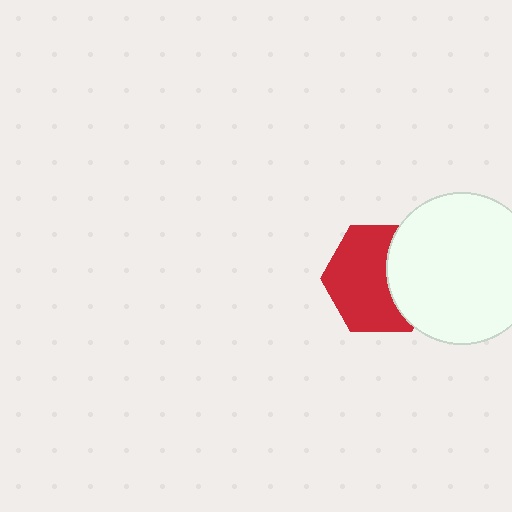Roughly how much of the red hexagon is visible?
About half of it is visible (roughly 64%).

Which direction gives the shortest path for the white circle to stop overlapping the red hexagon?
Moving right gives the shortest separation.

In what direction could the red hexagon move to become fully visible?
The red hexagon could move left. That would shift it out from behind the white circle entirely.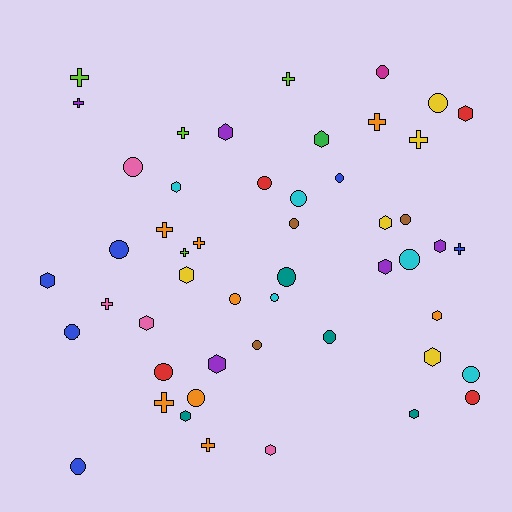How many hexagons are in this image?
There are 16 hexagons.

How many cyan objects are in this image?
There are 5 cyan objects.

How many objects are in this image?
There are 50 objects.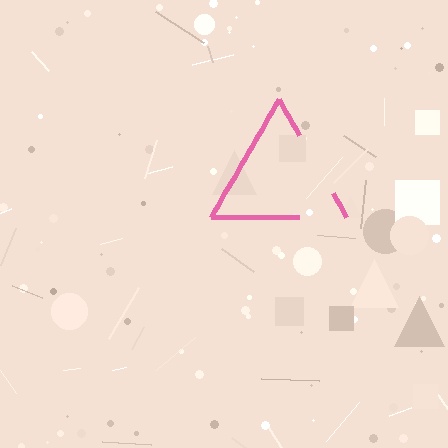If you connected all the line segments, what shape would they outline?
They would outline a triangle.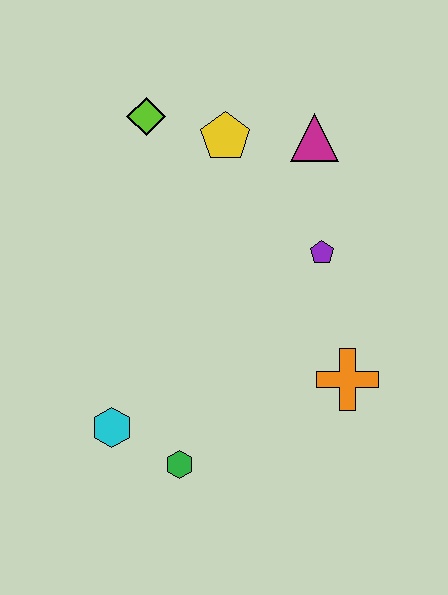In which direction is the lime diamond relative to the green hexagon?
The lime diamond is above the green hexagon.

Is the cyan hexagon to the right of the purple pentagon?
No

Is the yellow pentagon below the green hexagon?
No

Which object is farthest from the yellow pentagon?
The green hexagon is farthest from the yellow pentagon.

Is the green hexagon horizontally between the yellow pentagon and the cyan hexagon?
Yes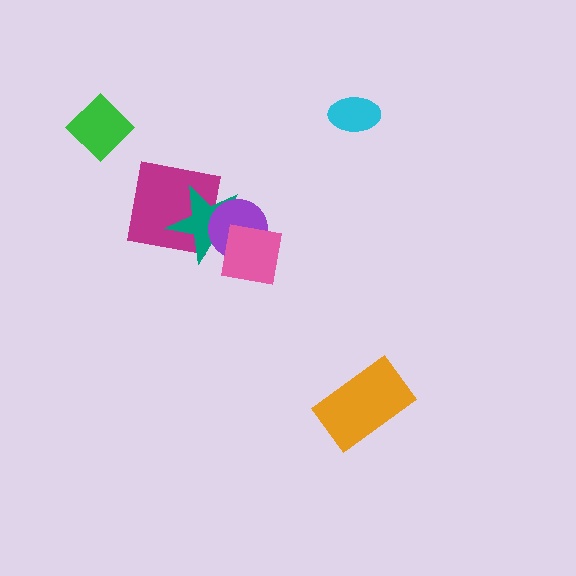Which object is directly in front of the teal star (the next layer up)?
The purple circle is directly in front of the teal star.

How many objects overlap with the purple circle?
2 objects overlap with the purple circle.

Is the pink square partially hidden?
No, no other shape covers it.